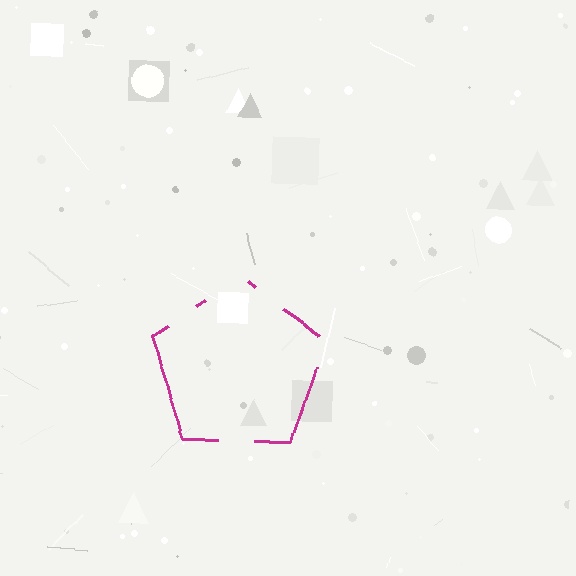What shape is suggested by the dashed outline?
The dashed outline suggests a pentagon.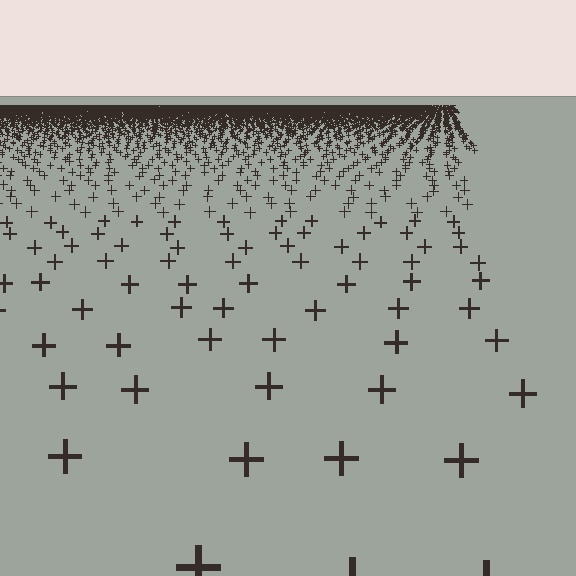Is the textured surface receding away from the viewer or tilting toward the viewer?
The surface is receding away from the viewer. Texture elements get smaller and denser toward the top.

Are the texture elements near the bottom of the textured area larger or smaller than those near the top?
Larger. Near the bottom, elements are closer to the viewer and appear at a bigger on-screen size.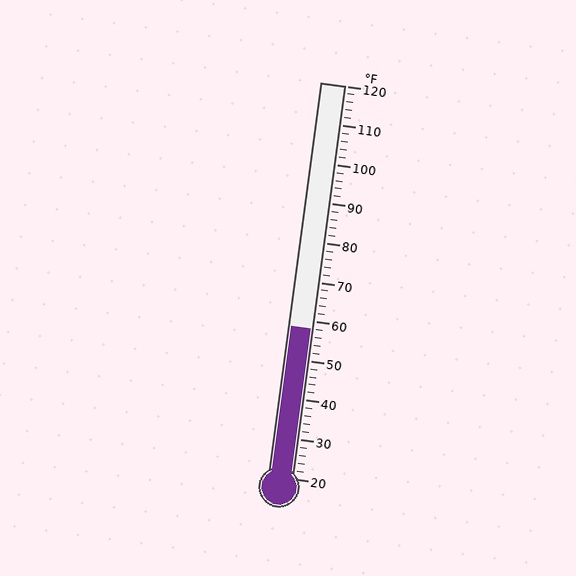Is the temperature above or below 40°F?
The temperature is above 40°F.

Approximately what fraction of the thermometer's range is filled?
The thermometer is filled to approximately 40% of its range.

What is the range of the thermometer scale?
The thermometer scale ranges from 20°F to 120°F.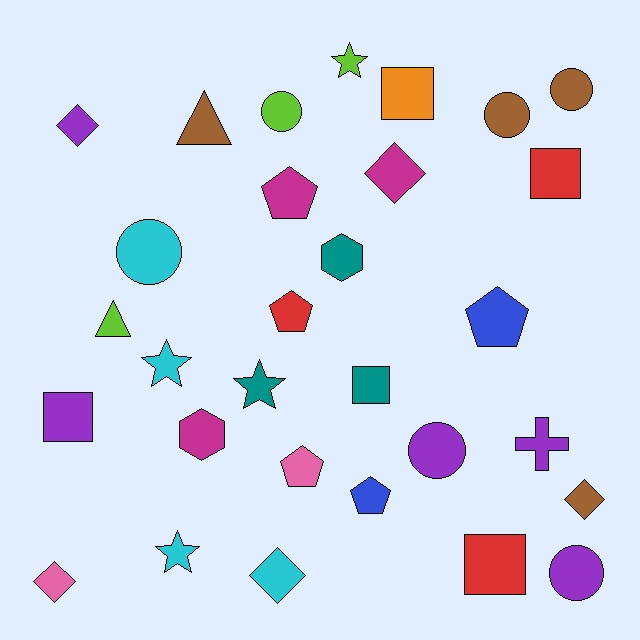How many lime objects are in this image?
There are 3 lime objects.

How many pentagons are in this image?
There are 5 pentagons.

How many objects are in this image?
There are 30 objects.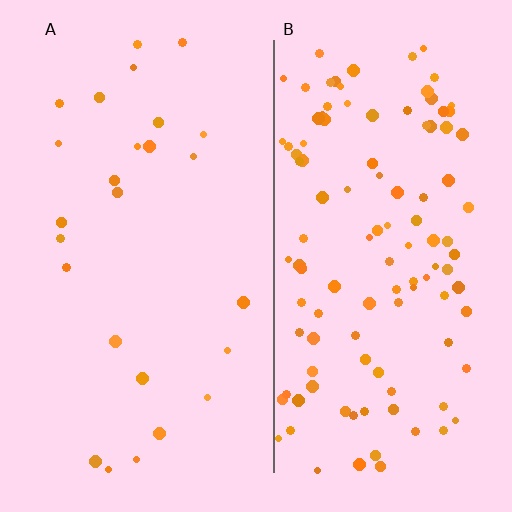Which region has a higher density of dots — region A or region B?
B (the right).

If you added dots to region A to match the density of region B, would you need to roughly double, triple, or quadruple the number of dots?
Approximately quadruple.